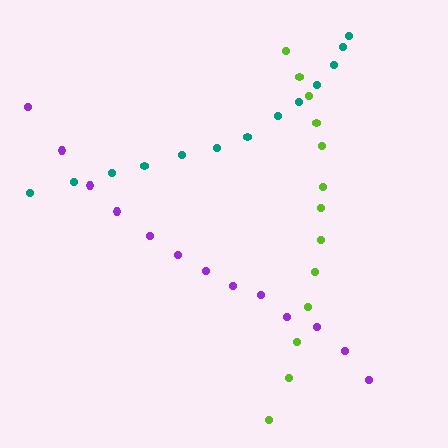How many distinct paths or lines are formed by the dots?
There are 3 distinct paths.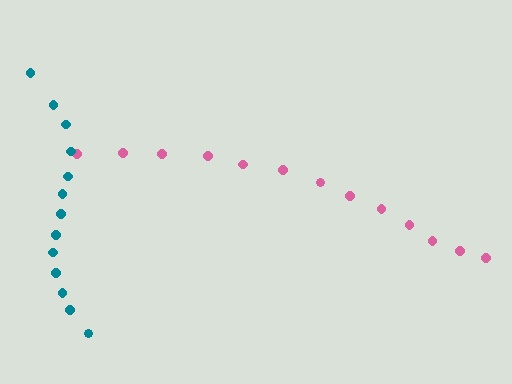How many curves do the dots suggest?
There are 2 distinct paths.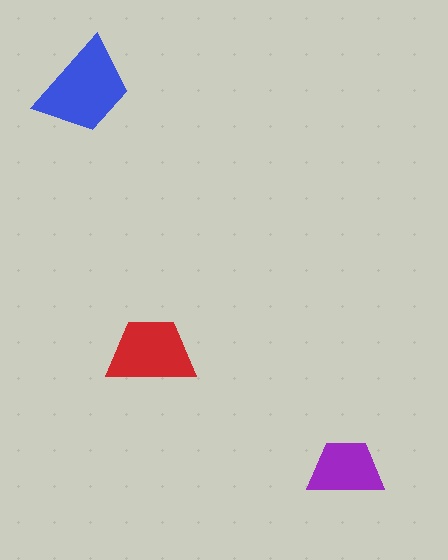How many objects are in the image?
There are 3 objects in the image.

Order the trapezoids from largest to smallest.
the blue one, the red one, the purple one.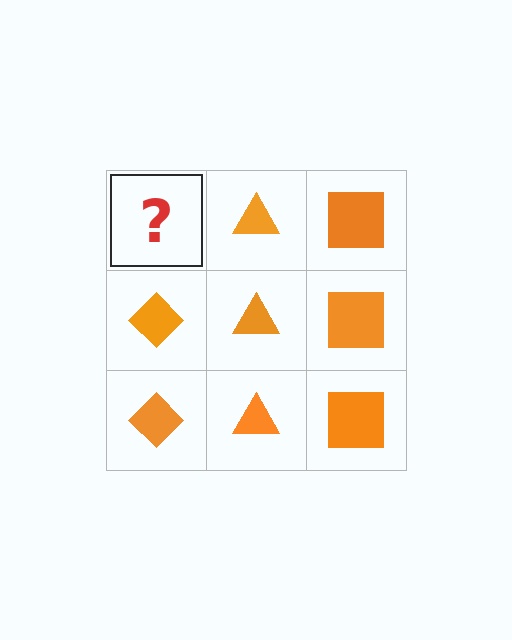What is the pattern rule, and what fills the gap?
The rule is that each column has a consistent shape. The gap should be filled with an orange diamond.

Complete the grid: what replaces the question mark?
The question mark should be replaced with an orange diamond.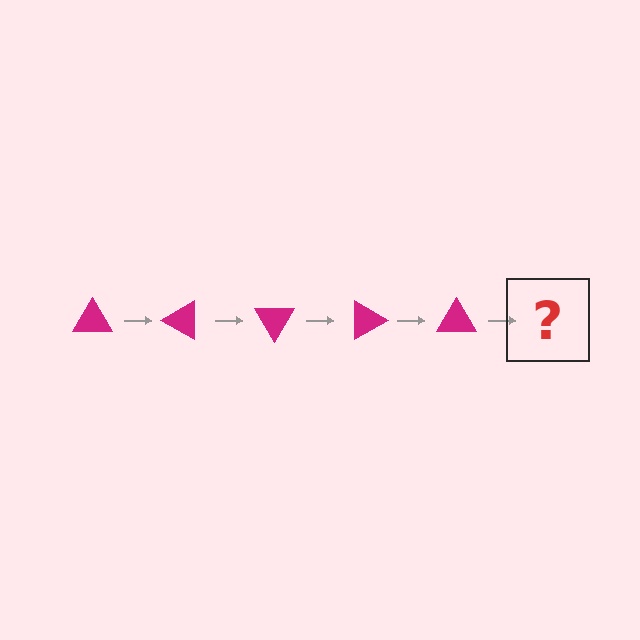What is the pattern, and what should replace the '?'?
The pattern is that the triangle rotates 30 degrees each step. The '?' should be a magenta triangle rotated 150 degrees.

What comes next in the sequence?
The next element should be a magenta triangle rotated 150 degrees.